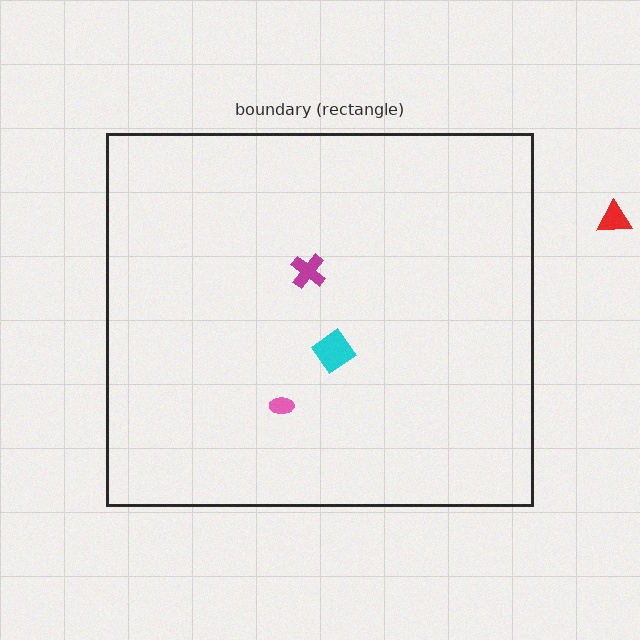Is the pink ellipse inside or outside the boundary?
Inside.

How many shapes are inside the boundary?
3 inside, 1 outside.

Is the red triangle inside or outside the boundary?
Outside.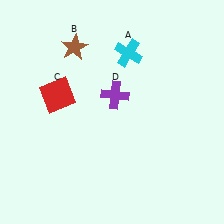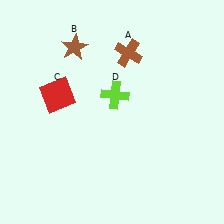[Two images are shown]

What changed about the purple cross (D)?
In Image 1, D is purple. In Image 2, it changed to lime.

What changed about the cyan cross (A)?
In Image 1, A is cyan. In Image 2, it changed to brown.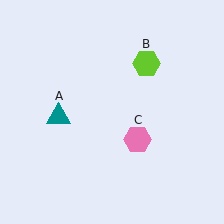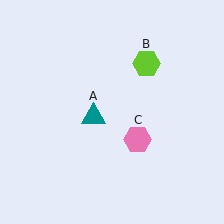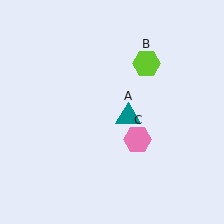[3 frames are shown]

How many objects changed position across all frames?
1 object changed position: teal triangle (object A).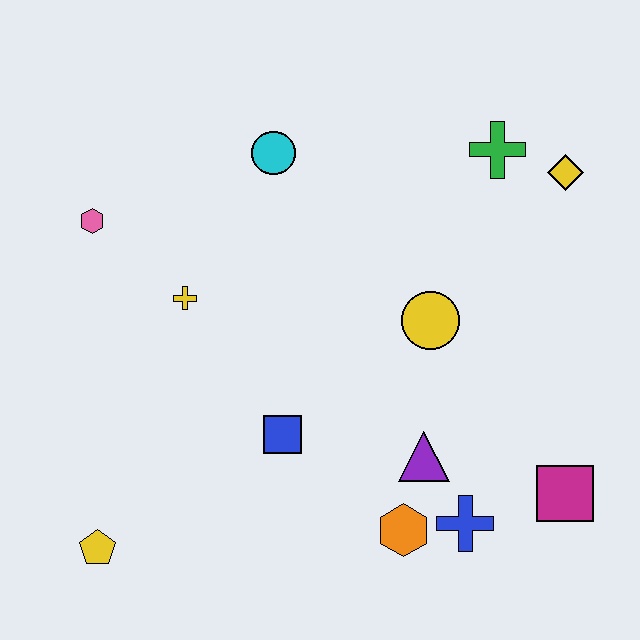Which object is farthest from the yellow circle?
The yellow pentagon is farthest from the yellow circle.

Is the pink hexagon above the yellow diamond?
No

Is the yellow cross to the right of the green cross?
No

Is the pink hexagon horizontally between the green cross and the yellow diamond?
No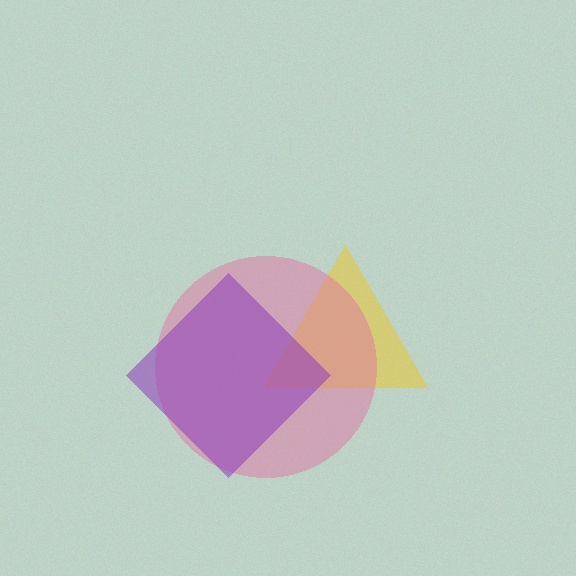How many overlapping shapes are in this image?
There are 3 overlapping shapes in the image.